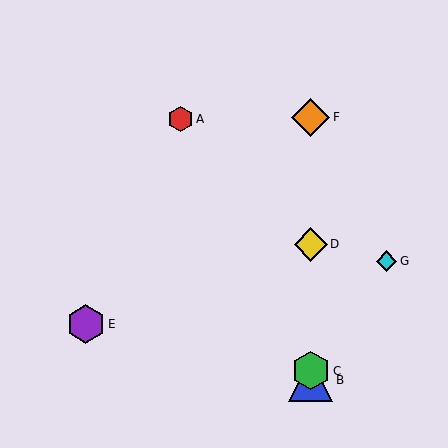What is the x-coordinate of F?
Object F is at x≈311.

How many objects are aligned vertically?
4 objects (B, C, D, F) are aligned vertically.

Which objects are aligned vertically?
Objects B, C, D, F are aligned vertically.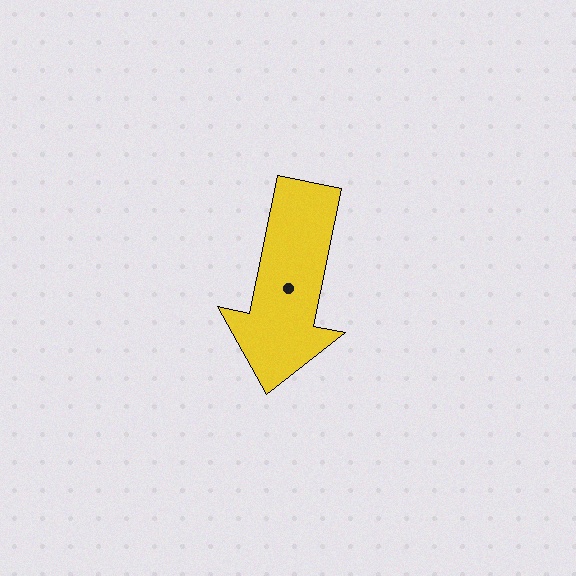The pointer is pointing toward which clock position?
Roughly 6 o'clock.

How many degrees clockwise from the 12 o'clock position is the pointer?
Approximately 192 degrees.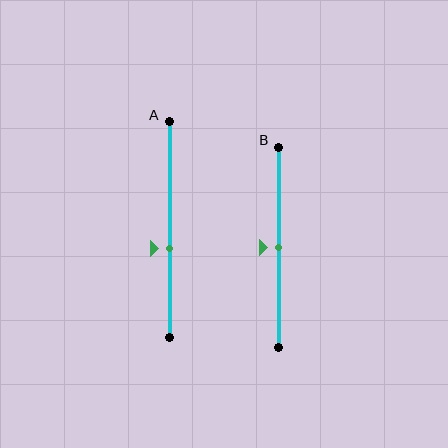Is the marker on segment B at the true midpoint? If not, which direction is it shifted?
Yes, the marker on segment B is at the true midpoint.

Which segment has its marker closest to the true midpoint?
Segment B has its marker closest to the true midpoint.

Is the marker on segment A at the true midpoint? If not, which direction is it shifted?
No, the marker on segment A is shifted downward by about 9% of the segment length.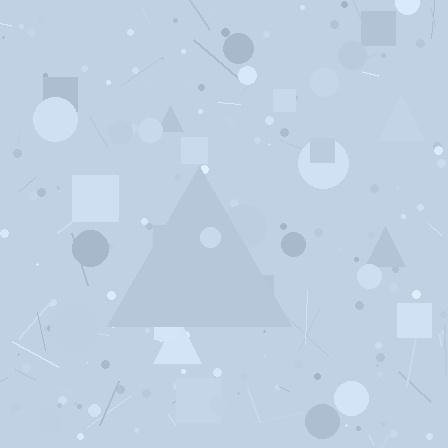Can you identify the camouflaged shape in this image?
The camouflaged shape is a triangle.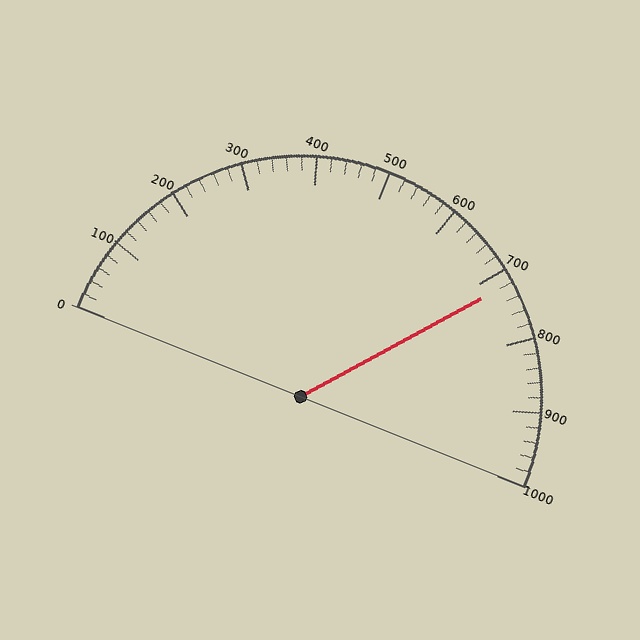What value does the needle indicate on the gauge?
The needle indicates approximately 720.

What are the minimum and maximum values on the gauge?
The gauge ranges from 0 to 1000.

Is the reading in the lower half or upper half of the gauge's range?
The reading is in the upper half of the range (0 to 1000).